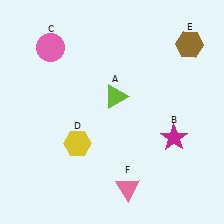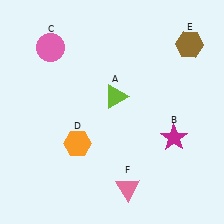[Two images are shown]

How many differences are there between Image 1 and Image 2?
There is 1 difference between the two images.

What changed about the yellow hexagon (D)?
In Image 1, D is yellow. In Image 2, it changed to orange.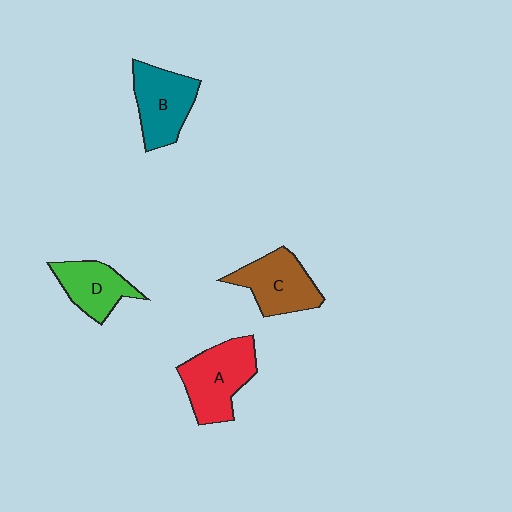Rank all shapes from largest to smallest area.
From largest to smallest: A (red), B (teal), C (brown), D (green).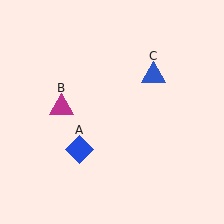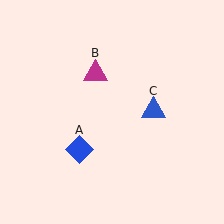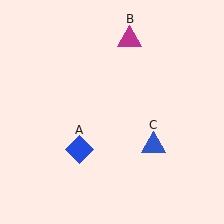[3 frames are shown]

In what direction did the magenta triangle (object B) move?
The magenta triangle (object B) moved up and to the right.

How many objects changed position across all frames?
2 objects changed position: magenta triangle (object B), blue triangle (object C).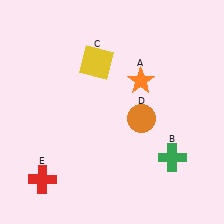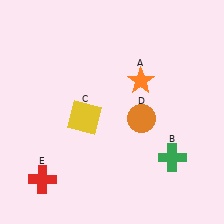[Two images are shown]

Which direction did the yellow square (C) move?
The yellow square (C) moved down.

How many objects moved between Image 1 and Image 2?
1 object moved between the two images.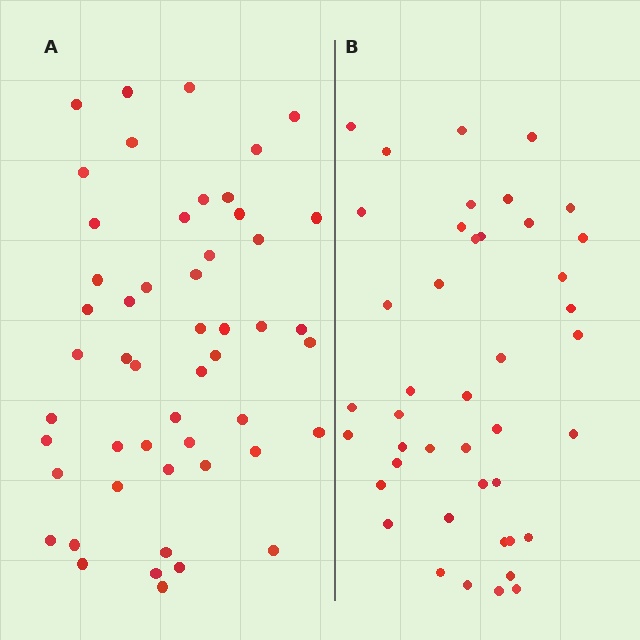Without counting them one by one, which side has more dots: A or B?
Region A (the left region) has more dots.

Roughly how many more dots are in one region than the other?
Region A has roughly 8 or so more dots than region B.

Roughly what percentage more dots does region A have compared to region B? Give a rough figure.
About 20% more.